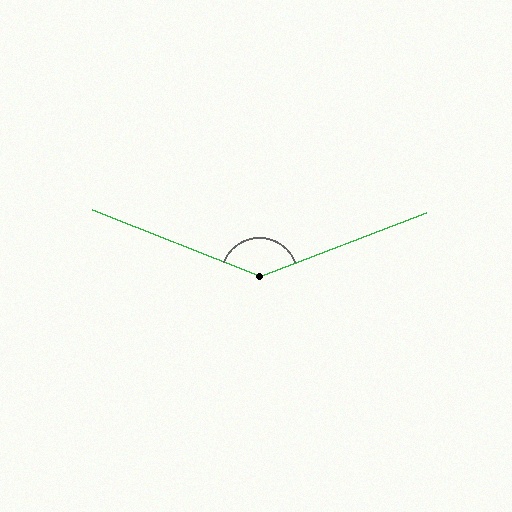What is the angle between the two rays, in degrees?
Approximately 137 degrees.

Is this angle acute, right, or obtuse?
It is obtuse.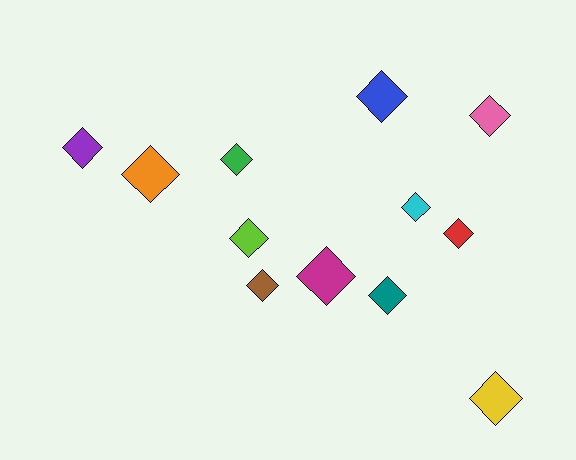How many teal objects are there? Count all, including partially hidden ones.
There is 1 teal object.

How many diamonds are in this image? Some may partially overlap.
There are 12 diamonds.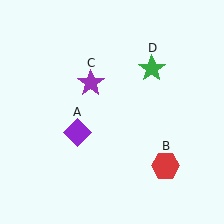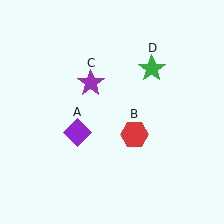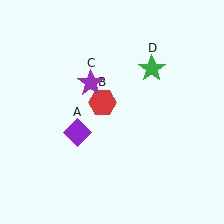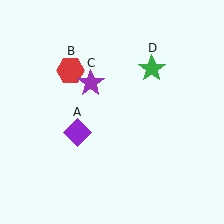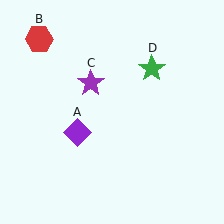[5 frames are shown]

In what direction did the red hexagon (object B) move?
The red hexagon (object B) moved up and to the left.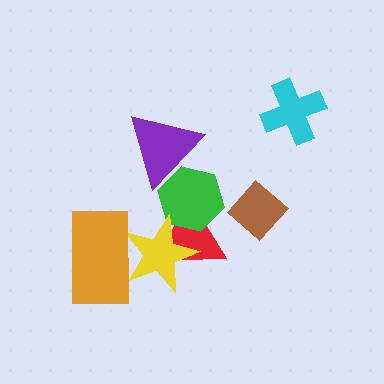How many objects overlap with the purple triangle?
1 object overlaps with the purple triangle.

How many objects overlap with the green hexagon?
3 objects overlap with the green hexagon.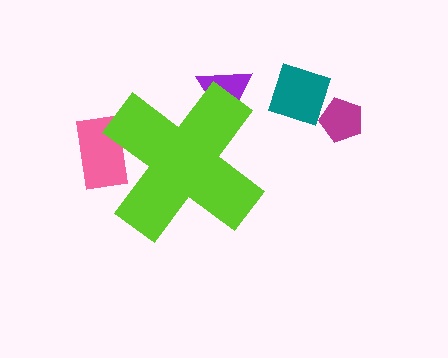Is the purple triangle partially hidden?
Yes, the purple triangle is partially hidden behind the lime cross.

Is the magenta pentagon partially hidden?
No, the magenta pentagon is fully visible.